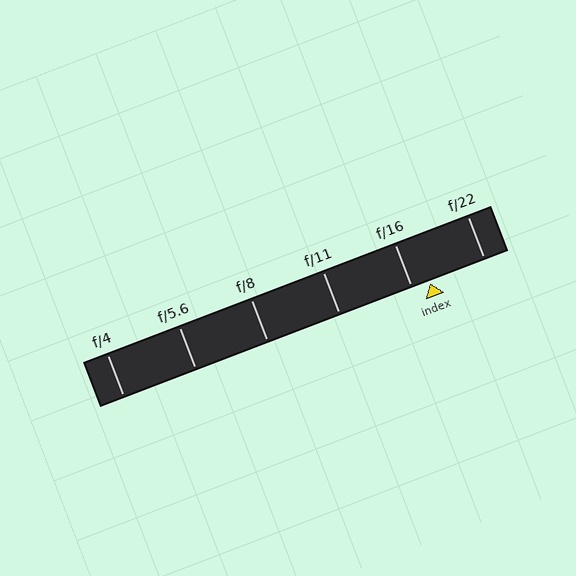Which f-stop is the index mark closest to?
The index mark is closest to f/16.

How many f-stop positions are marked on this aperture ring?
There are 6 f-stop positions marked.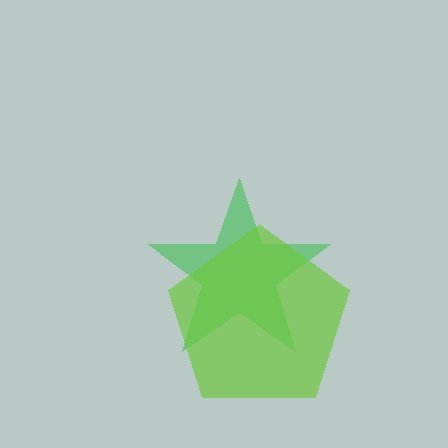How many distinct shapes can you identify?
There are 2 distinct shapes: a green star, a lime pentagon.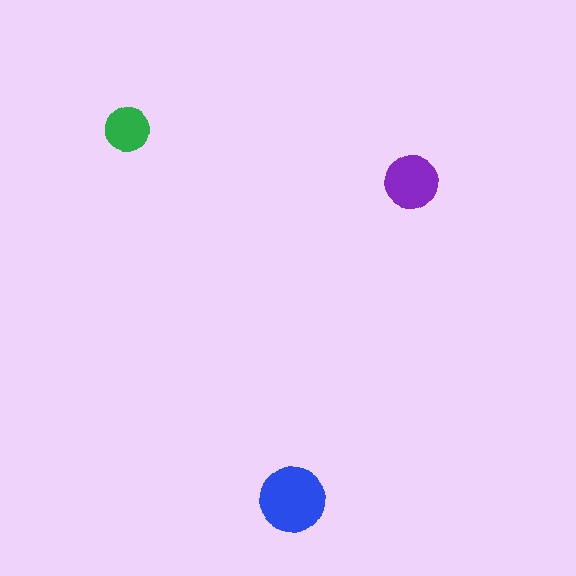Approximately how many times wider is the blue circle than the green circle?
About 1.5 times wider.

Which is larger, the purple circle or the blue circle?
The blue one.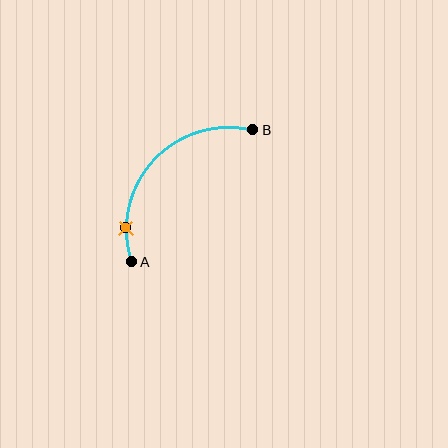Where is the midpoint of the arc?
The arc midpoint is the point on the curve farthest from the straight line joining A and B. It sits above and to the left of that line.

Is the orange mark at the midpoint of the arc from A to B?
No. The orange mark lies on the arc but is closer to endpoint A. The arc midpoint would be at the point on the curve equidistant along the arc from both A and B.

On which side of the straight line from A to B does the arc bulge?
The arc bulges above and to the left of the straight line connecting A and B.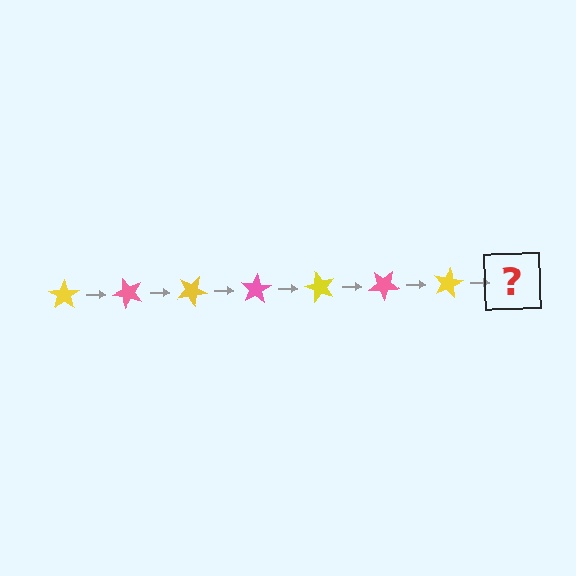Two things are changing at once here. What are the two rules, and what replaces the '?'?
The two rules are that it rotates 50 degrees each step and the color cycles through yellow and pink. The '?' should be a pink star, rotated 350 degrees from the start.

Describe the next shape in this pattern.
It should be a pink star, rotated 350 degrees from the start.